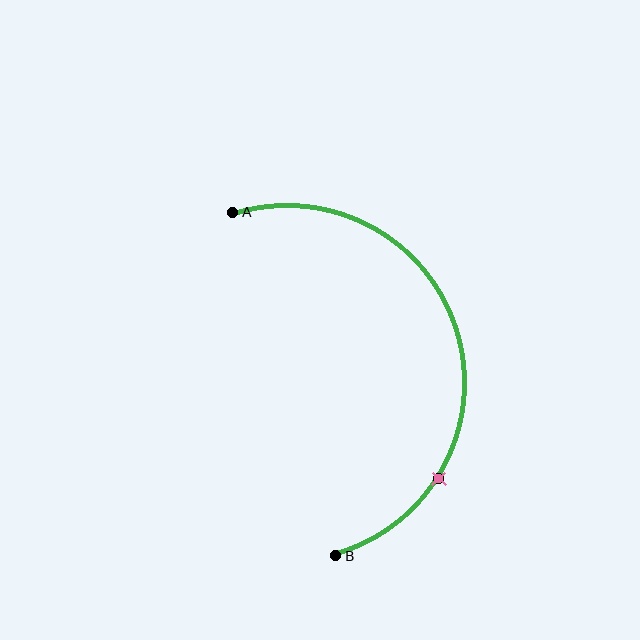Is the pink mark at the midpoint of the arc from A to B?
No. The pink mark lies on the arc but is closer to endpoint B. The arc midpoint would be at the point on the curve equidistant along the arc from both A and B.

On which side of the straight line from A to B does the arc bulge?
The arc bulges to the right of the straight line connecting A and B.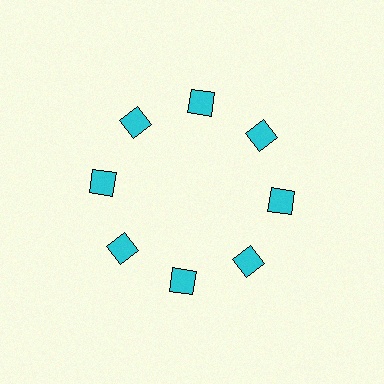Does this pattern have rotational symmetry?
Yes, this pattern has 8-fold rotational symmetry. It looks the same after rotating 45 degrees around the center.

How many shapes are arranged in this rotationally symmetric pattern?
There are 8 shapes, arranged in 8 groups of 1.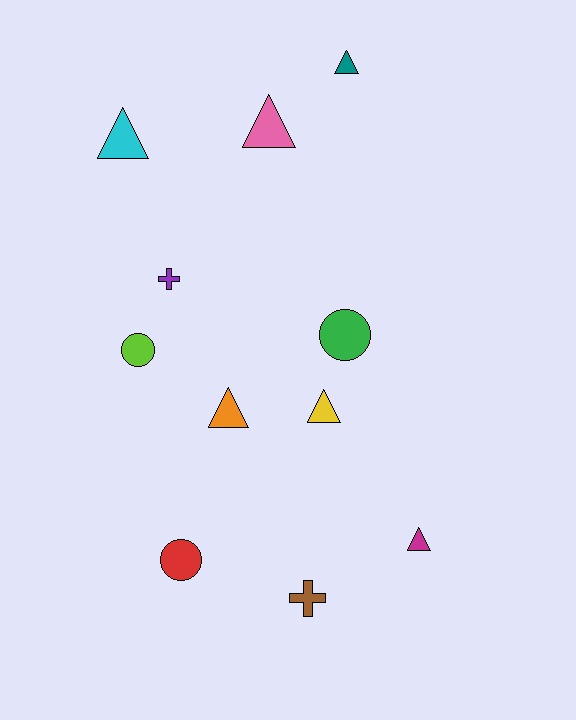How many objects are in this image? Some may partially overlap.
There are 11 objects.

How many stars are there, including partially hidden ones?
There are no stars.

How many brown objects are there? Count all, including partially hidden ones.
There is 1 brown object.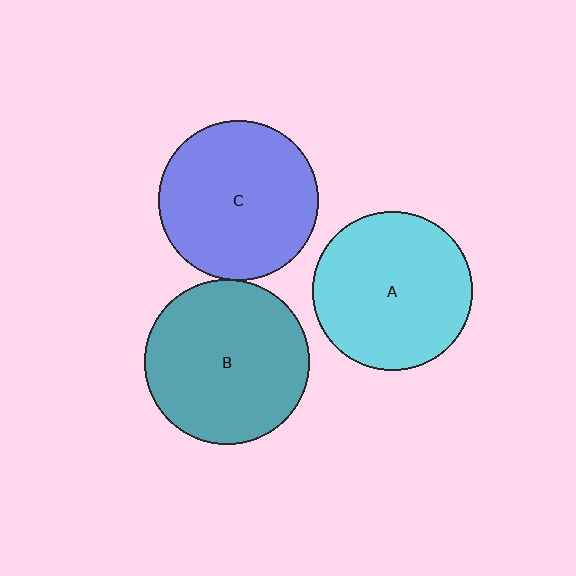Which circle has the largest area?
Circle B (teal).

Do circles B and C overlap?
Yes.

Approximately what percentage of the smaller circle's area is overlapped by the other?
Approximately 5%.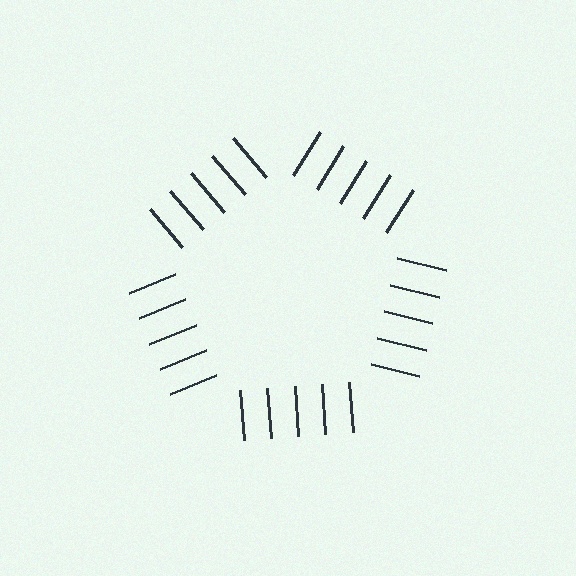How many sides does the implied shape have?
5 sides — the line-ends trace a pentagon.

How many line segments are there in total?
25 — 5 along each of the 5 edges.